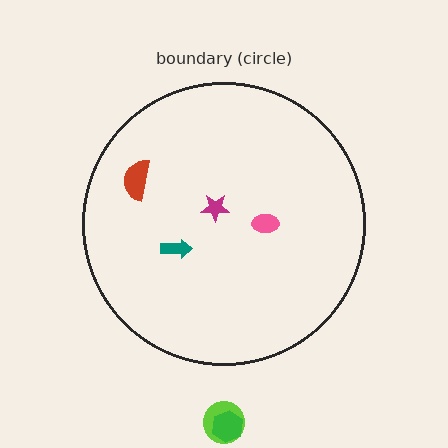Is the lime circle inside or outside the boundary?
Outside.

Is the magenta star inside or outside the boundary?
Inside.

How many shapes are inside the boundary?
4 inside, 2 outside.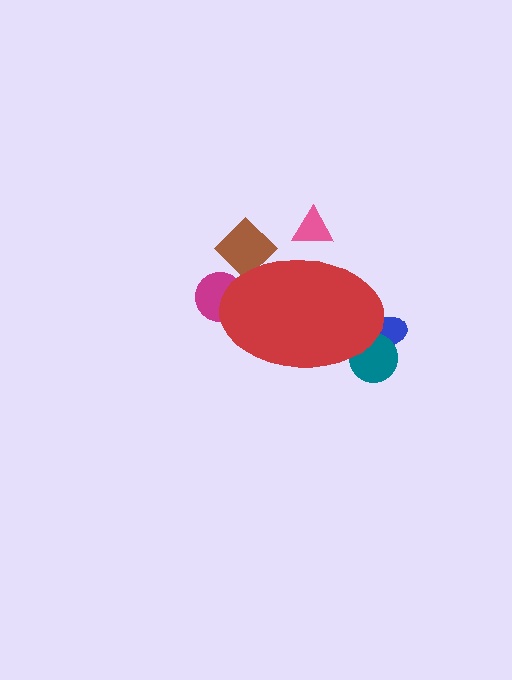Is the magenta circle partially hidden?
Yes, the magenta circle is partially hidden behind the red ellipse.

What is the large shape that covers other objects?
A red ellipse.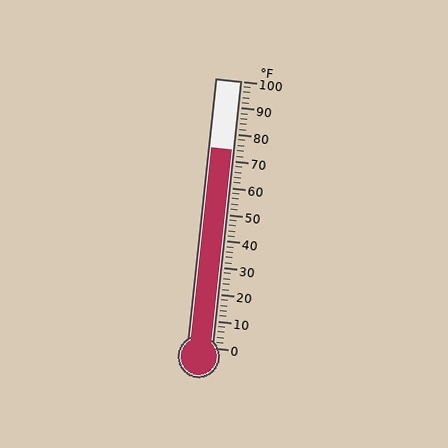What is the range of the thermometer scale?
The thermometer scale ranges from 0°F to 100°F.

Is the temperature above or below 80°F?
The temperature is below 80°F.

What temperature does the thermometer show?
The thermometer shows approximately 74°F.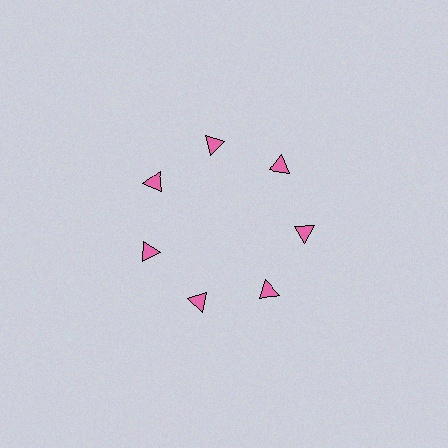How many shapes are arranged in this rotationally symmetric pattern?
There are 7 shapes, arranged in 7 groups of 1.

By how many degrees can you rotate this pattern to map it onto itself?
The pattern maps onto itself every 51 degrees of rotation.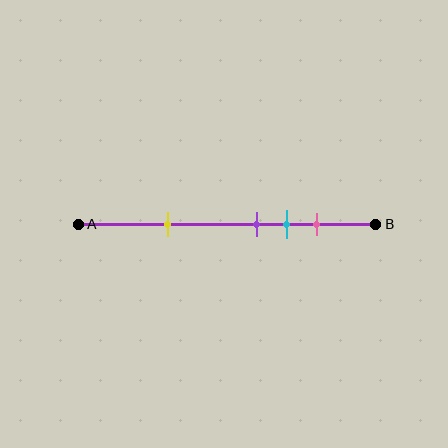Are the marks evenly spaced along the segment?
No, the marks are not evenly spaced.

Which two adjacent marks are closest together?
The purple and cyan marks are the closest adjacent pair.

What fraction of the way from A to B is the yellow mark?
The yellow mark is approximately 30% (0.3) of the way from A to B.